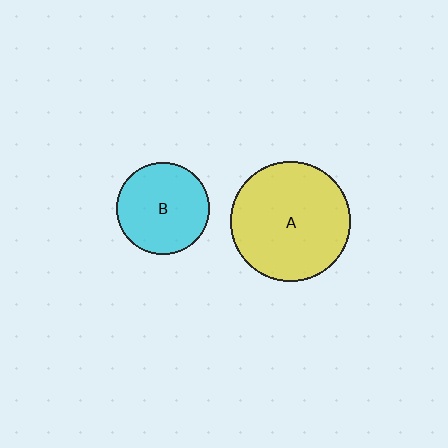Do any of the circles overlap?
No, none of the circles overlap.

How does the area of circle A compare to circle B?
Approximately 1.7 times.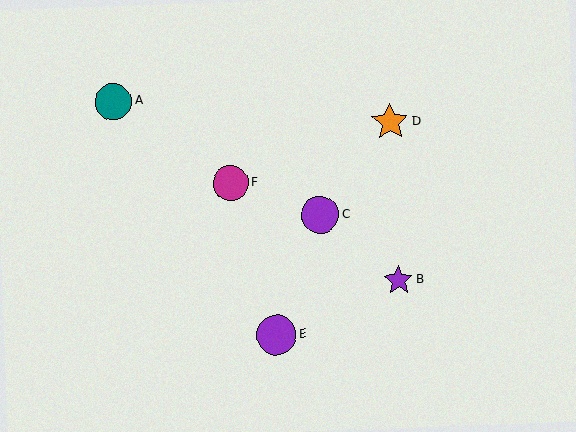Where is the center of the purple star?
The center of the purple star is at (398, 280).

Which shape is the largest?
The purple circle (labeled E) is the largest.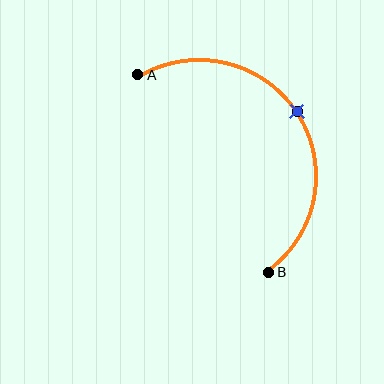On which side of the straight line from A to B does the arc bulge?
The arc bulges to the right of the straight line connecting A and B.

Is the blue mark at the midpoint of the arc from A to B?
Yes. The blue mark lies on the arc at equal arc-length from both A and B — it is the arc midpoint.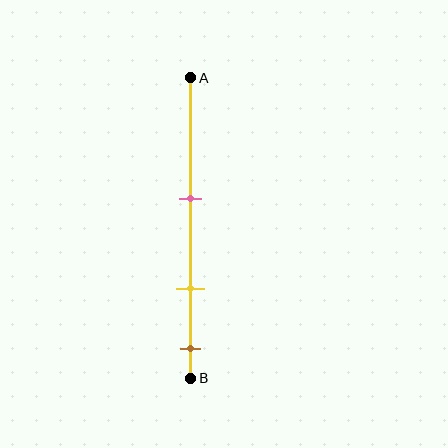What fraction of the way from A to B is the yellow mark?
The yellow mark is approximately 70% (0.7) of the way from A to B.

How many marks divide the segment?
There are 3 marks dividing the segment.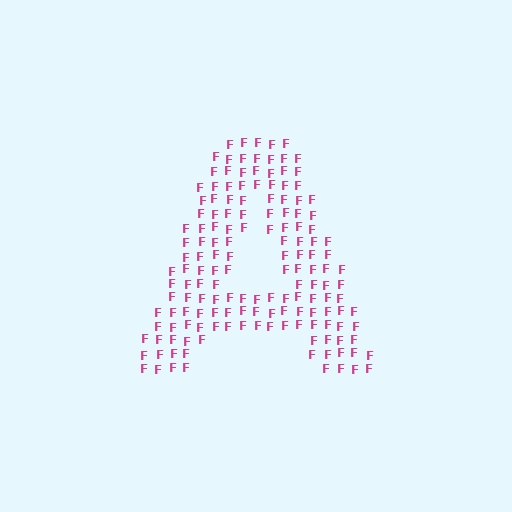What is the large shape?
The large shape is the letter A.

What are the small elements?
The small elements are letter F's.